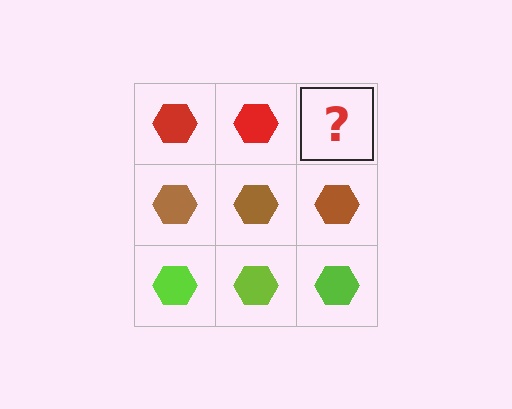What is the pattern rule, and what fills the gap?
The rule is that each row has a consistent color. The gap should be filled with a red hexagon.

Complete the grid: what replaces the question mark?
The question mark should be replaced with a red hexagon.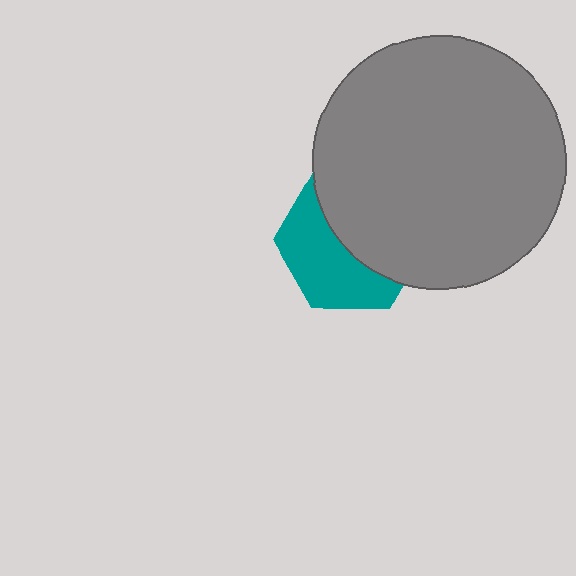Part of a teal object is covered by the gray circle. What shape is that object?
It is a hexagon.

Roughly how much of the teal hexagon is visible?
About half of it is visible (roughly 48%).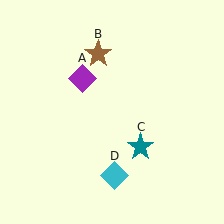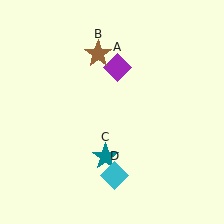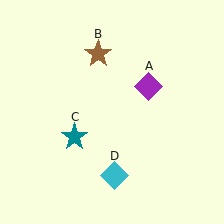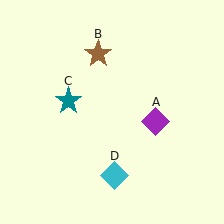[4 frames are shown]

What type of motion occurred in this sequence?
The purple diamond (object A), teal star (object C) rotated clockwise around the center of the scene.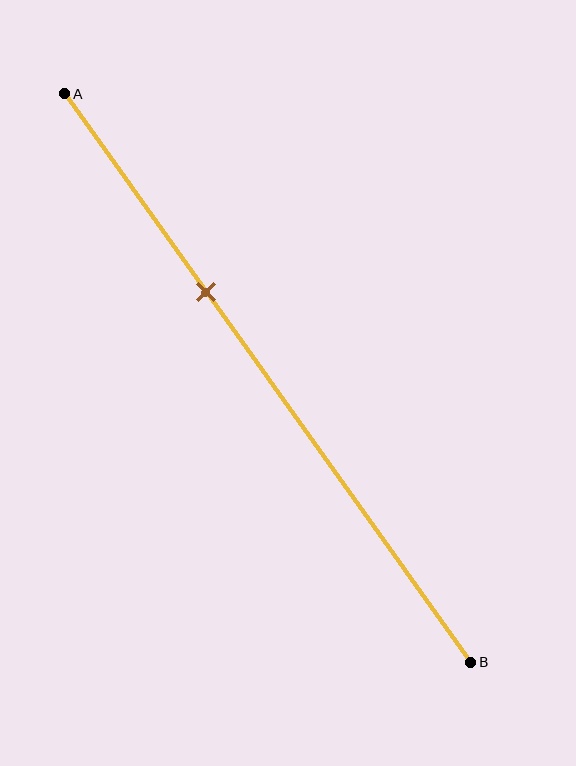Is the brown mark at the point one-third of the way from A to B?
Yes, the mark is approximately at the one-third point.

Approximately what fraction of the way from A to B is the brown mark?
The brown mark is approximately 35% of the way from A to B.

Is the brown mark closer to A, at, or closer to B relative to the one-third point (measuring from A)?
The brown mark is approximately at the one-third point of segment AB.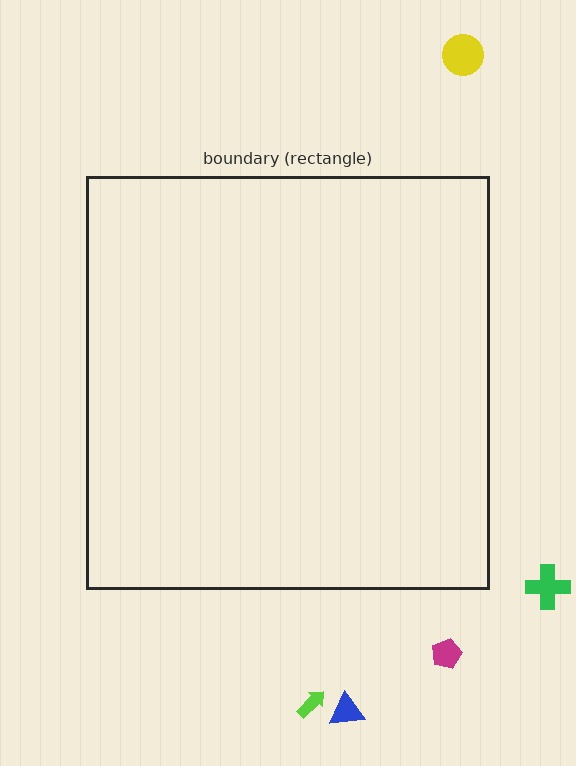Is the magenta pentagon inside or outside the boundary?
Outside.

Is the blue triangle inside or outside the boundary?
Outside.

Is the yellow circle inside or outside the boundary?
Outside.